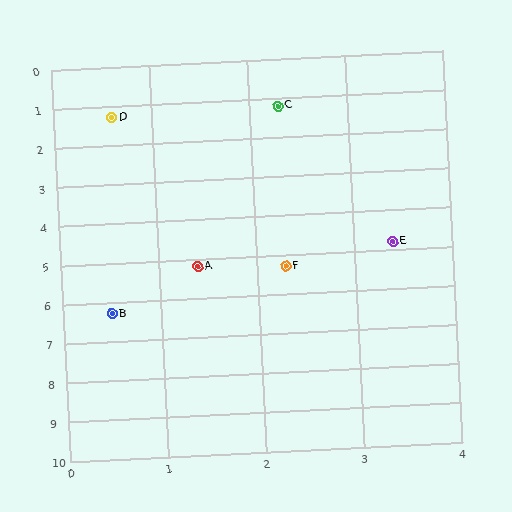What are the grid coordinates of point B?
Point B is at approximately (0.5, 6.3).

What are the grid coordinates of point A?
Point A is at approximately (1.4, 5.2).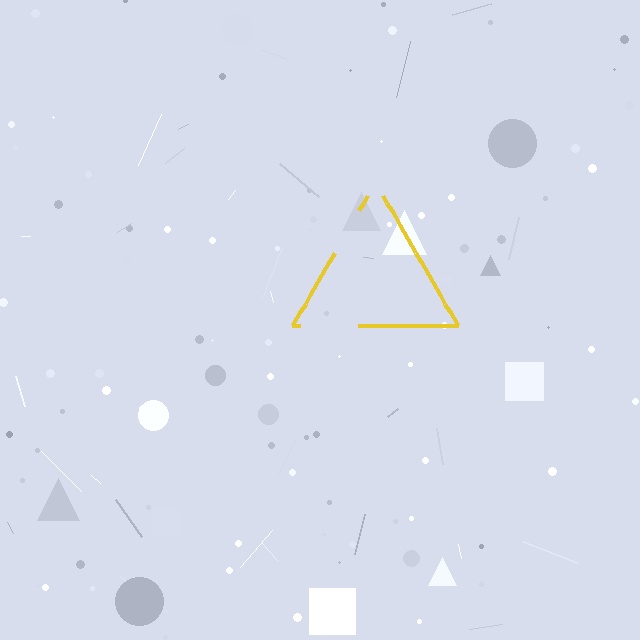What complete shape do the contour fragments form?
The contour fragments form a triangle.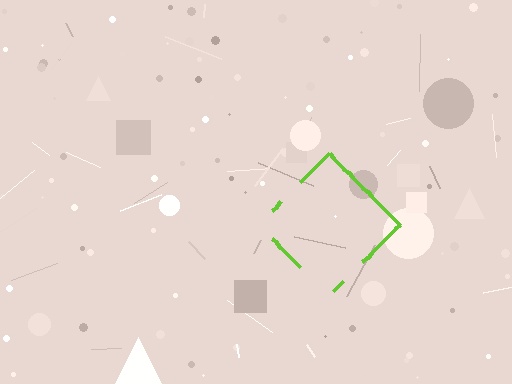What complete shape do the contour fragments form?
The contour fragments form a diamond.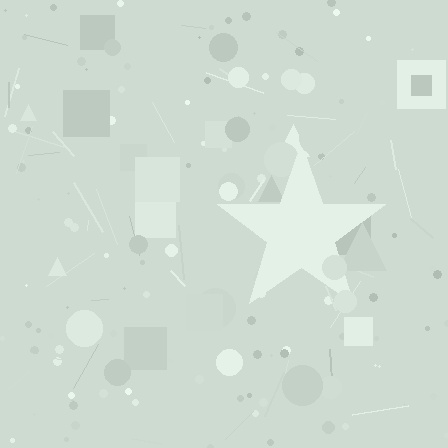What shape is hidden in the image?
A star is hidden in the image.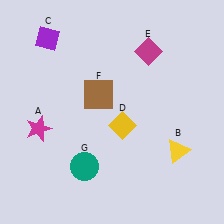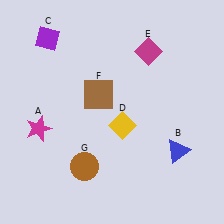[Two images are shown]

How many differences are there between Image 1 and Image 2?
There are 2 differences between the two images.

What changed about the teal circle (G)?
In Image 1, G is teal. In Image 2, it changed to brown.